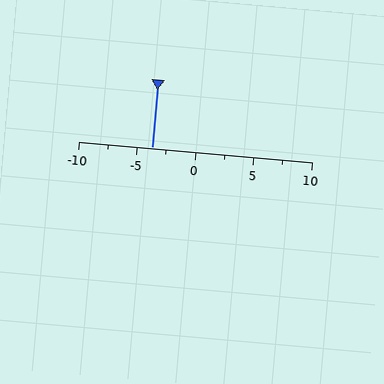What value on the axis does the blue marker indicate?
The marker indicates approximately -3.8.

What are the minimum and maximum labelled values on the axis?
The axis runs from -10 to 10.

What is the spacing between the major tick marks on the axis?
The major ticks are spaced 5 apart.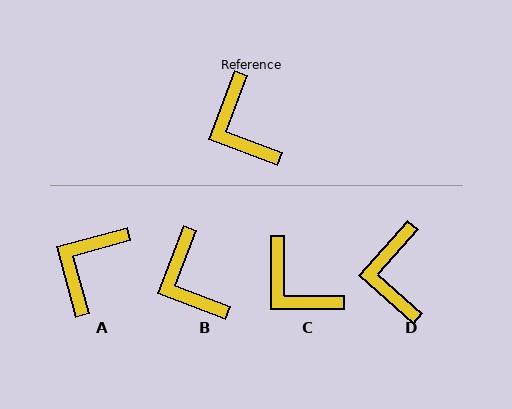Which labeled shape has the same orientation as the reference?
B.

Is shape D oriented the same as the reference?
No, it is off by about 21 degrees.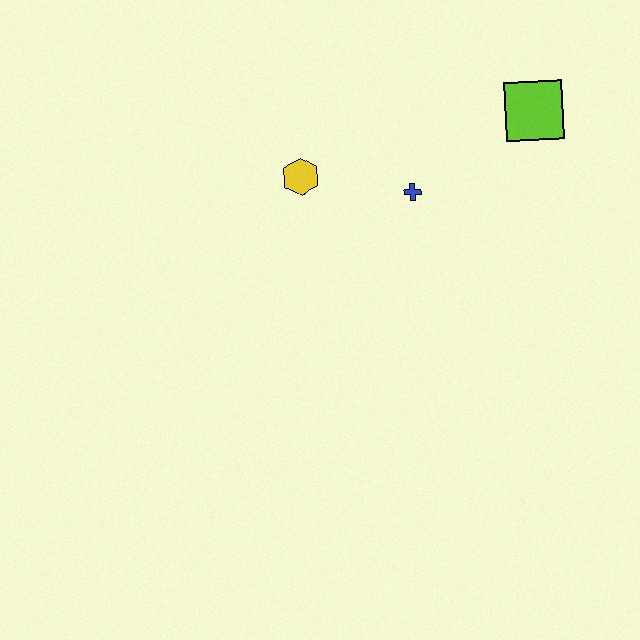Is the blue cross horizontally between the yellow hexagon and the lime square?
Yes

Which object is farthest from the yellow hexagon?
The lime square is farthest from the yellow hexagon.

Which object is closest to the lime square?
The blue cross is closest to the lime square.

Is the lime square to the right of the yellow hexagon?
Yes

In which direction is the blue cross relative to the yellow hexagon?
The blue cross is to the right of the yellow hexagon.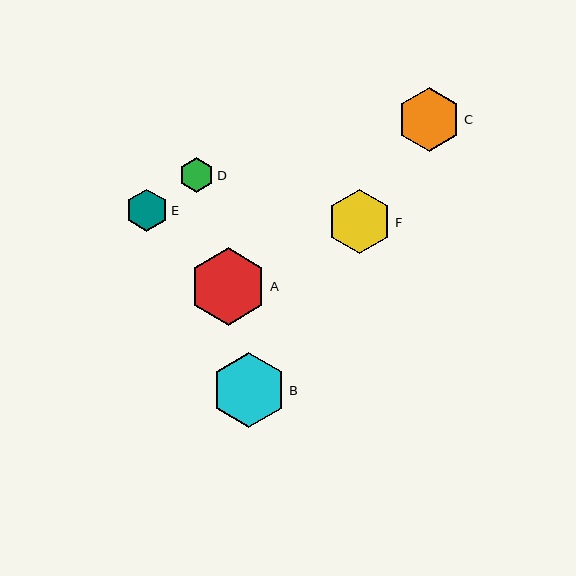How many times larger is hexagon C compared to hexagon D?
Hexagon C is approximately 1.8 times the size of hexagon D.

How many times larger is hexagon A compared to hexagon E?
Hexagon A is approximately 1.8 times the size of hexagon E.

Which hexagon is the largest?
Hexagon A is the largest with a size of approximately 77 pixels.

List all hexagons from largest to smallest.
From largest to smallest: A, B, F, C, E, D.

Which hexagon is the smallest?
Hexagon D is the smallest with a size of approximately 35 pixels.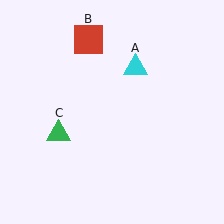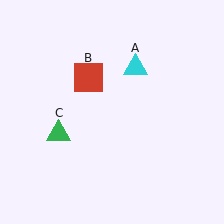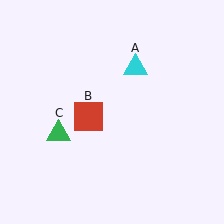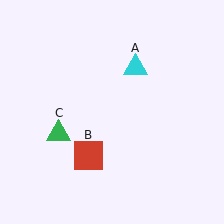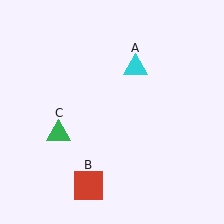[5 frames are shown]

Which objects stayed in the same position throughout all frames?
Cyan triangle (object A) and green triangle (object C) remained stationary.